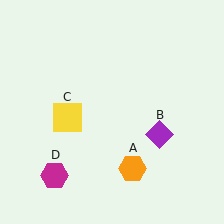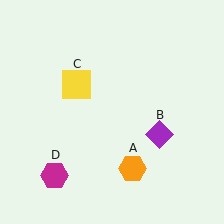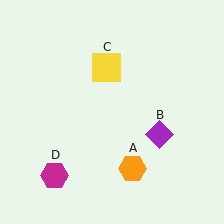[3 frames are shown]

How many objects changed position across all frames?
1 object changed position: yellow square (object C).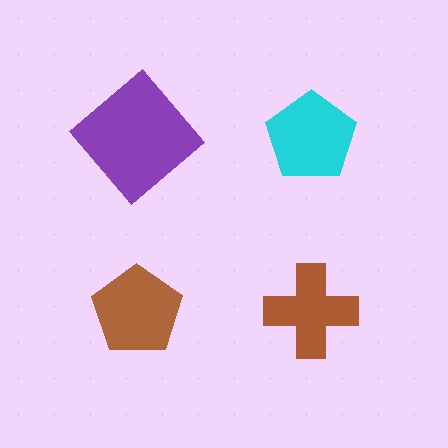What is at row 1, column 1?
A purple diamond.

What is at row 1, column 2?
A cyan pentagon.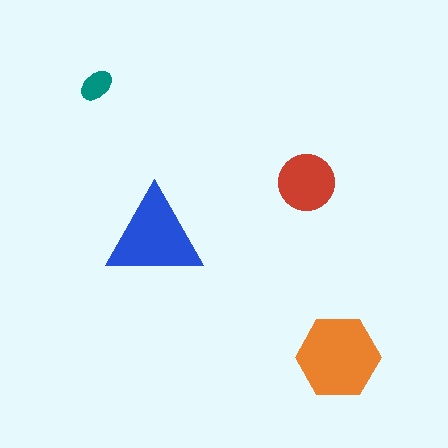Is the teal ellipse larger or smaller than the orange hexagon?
Smaller.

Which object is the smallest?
The teal ellipse.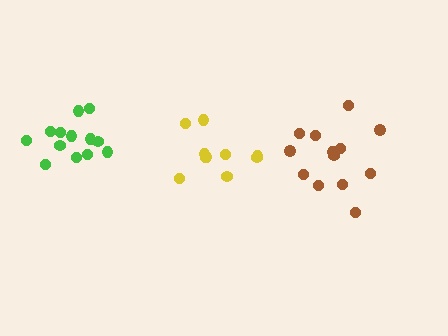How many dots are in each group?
Group 1: 13 dots, Group 2: 13 dots, Group 3: 10 dots (36 total).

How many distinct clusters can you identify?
There are 3 distinct clusters.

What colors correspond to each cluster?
The clusters are colored: brown, green, yellow.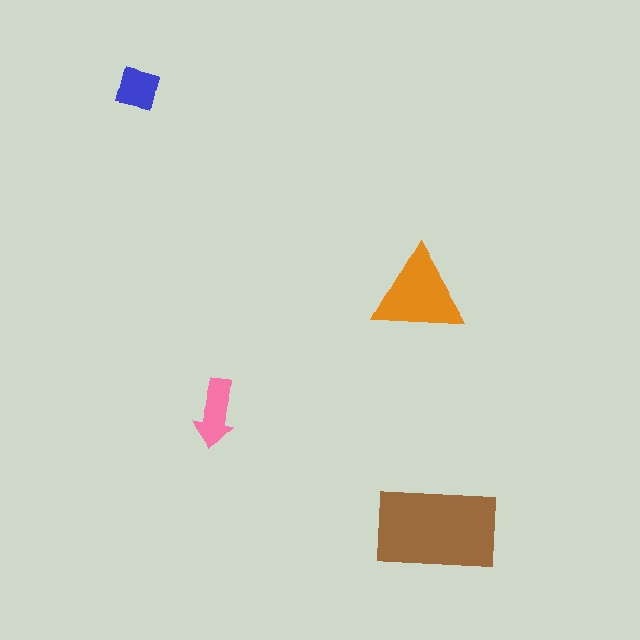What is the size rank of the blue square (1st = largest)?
4th.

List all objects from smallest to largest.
The blue square, the pink arrow, the orange triangle, the brown rectangle.